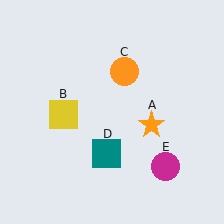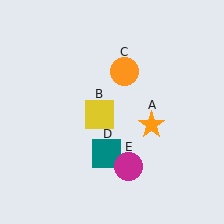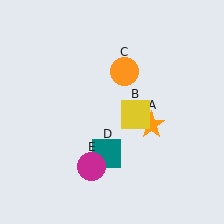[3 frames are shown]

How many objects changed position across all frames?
2 objects changed position: yellow square (object B), magenta circle (object E).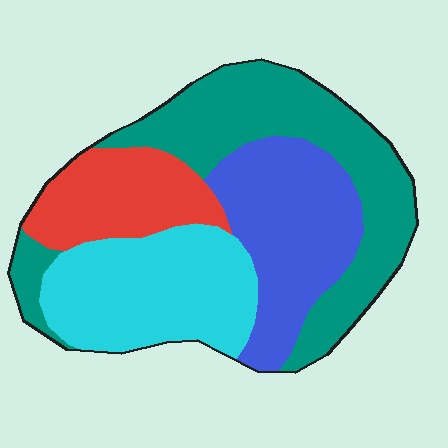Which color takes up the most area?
Teal, at roughly 35%.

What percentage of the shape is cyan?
Cyan takes up about one quarter (1/4) of the shape.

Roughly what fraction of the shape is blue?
Blue takes up less than a quarter of the shape.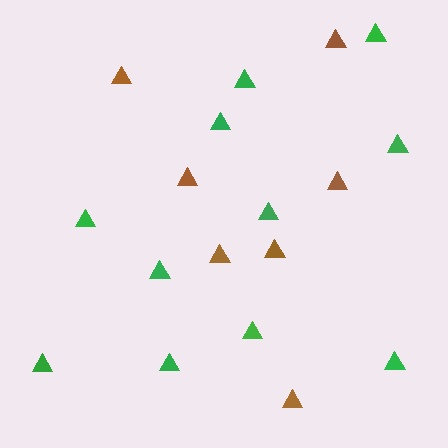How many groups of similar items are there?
There are 2 groups: one group of green triangles (11) and one group of brown triangles (7).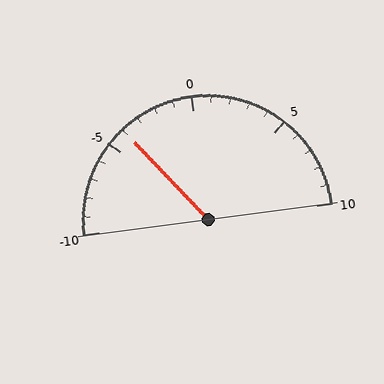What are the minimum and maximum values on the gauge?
The gauge ranges from -10 to 10.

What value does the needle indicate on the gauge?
The needle indicates approximately -4.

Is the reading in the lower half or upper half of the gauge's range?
The reading is in the lower half of the range (-10 to 10).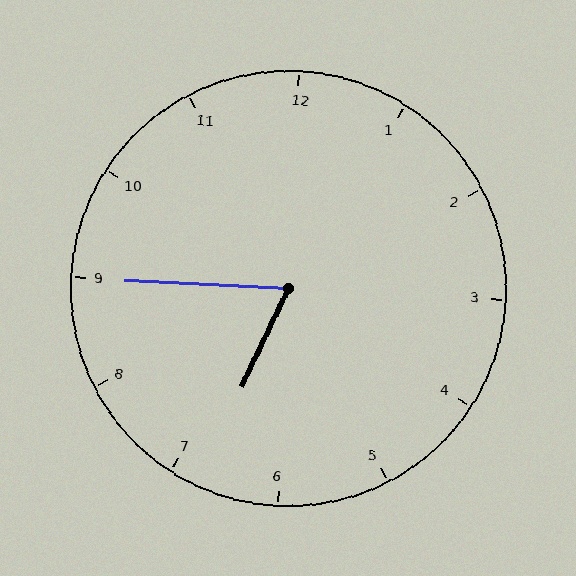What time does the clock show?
6:45.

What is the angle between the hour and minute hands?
Approximately 68 degrees.